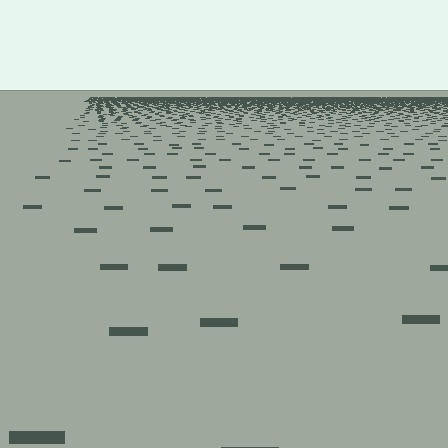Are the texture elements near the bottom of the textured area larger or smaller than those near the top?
Larger. Near the bottom, elements are closer to the viewer and appear at a bigger on-screen size.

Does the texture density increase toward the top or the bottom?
Density increases toward the top.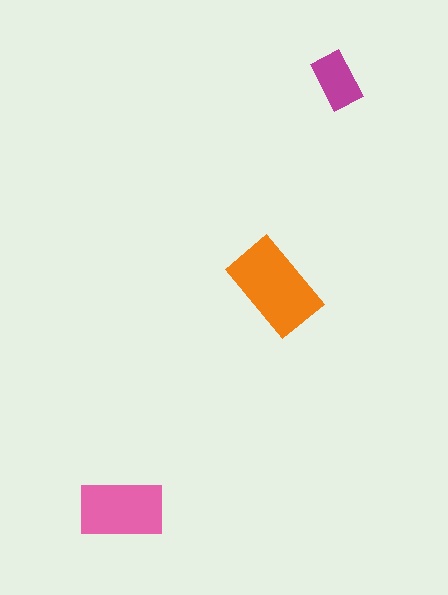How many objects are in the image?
There are 3 objects in the image.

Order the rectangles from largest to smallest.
the orange one, the pink one, the magenta one.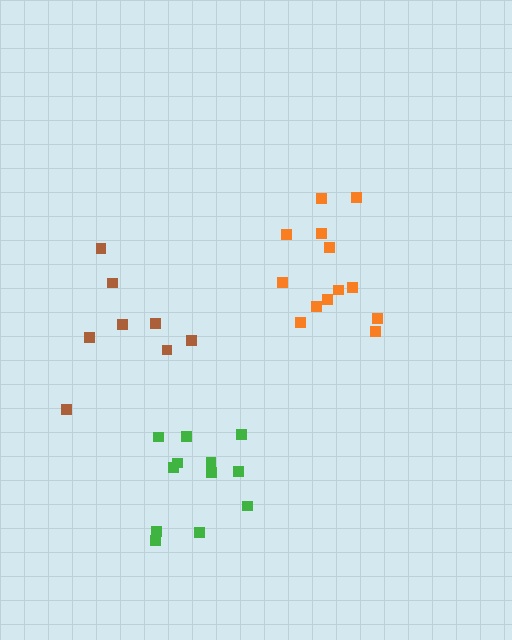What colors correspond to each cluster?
The clusters are colored: green, orange, brown.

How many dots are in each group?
Group 1: 12 dots, Group 2: 13 dots, Group 3: 8 dots (33 total).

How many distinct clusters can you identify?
There are 3 distinct clusters.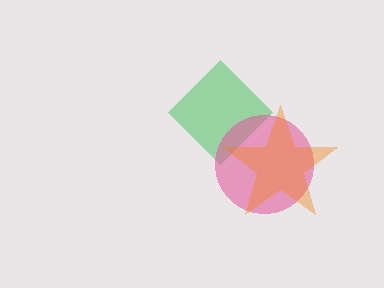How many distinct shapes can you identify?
There are 3 distinct shapes: a green diamond, a pink circle, an orange star.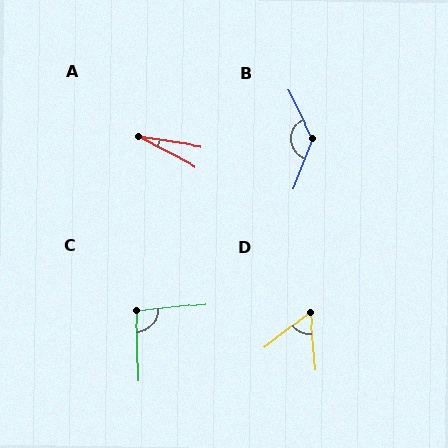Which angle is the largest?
B, at approximately 133 degrees.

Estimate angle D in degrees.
Approximately 57 degrees.